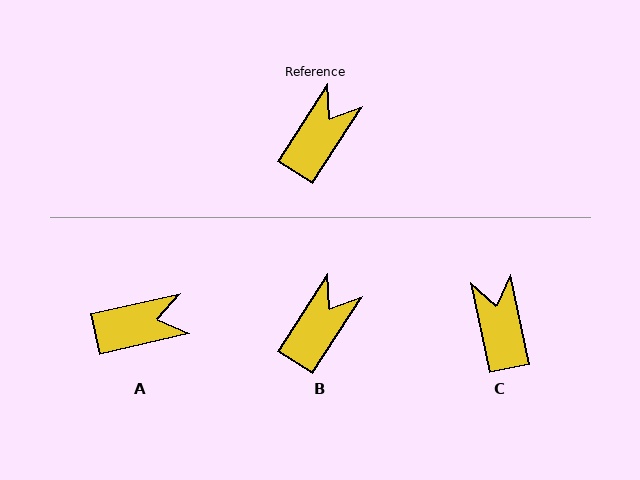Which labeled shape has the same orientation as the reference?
B.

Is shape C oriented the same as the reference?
No, it is off by about 45 degrees.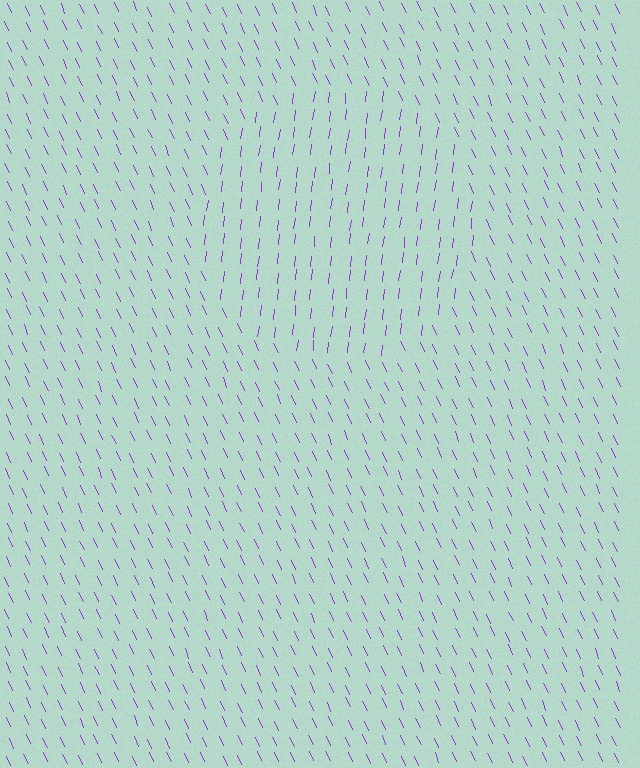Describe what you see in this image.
The image is filled with small purple line segments. A circle region in the image has lines oriented differently from the surrounding lines, creating a visible texture boundary.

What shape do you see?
I see a circle.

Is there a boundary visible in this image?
Yes, there is a texture boundary formed by a change in line orientation.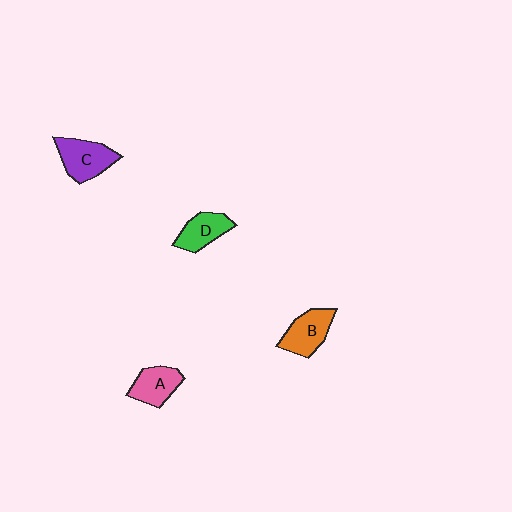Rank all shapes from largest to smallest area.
From largest to smallest: C (purple), B (orange), A (pink), D (green).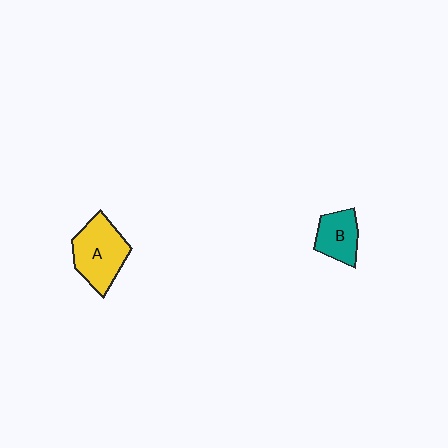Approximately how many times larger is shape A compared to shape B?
Approximately 1.6 times.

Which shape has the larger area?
Shape A (yellow).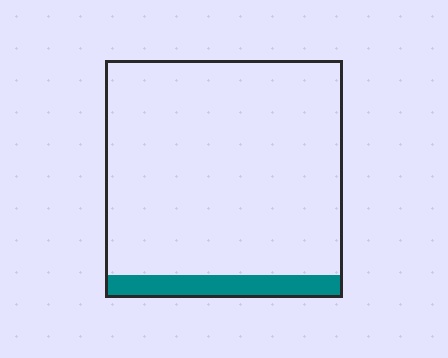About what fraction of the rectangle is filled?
About one tenth (1/10).